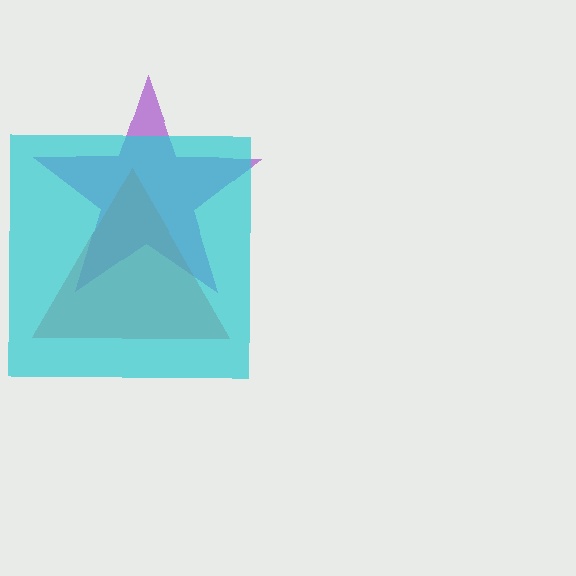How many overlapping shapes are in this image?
There are 3 overlapping shapes in the image.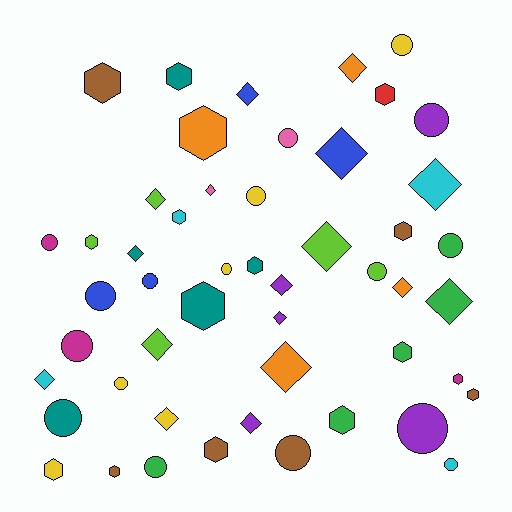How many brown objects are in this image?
There are 6 brown objects.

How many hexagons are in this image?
There are 16 hexagons.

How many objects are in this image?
There are 50 objects.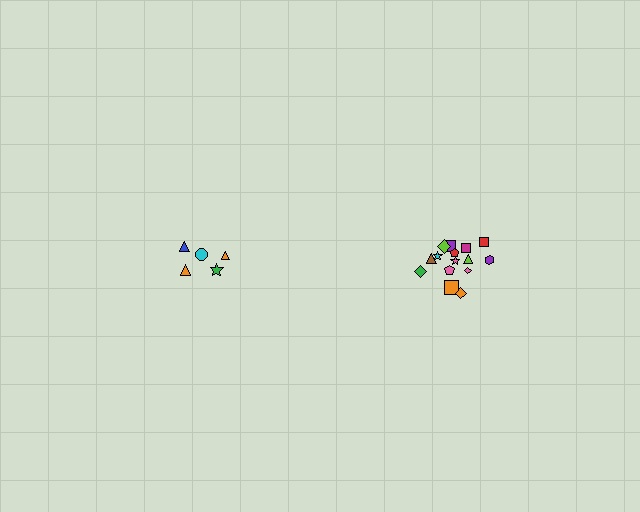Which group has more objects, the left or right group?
The right group.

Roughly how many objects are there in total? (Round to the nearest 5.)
Roughly 20 objects in total.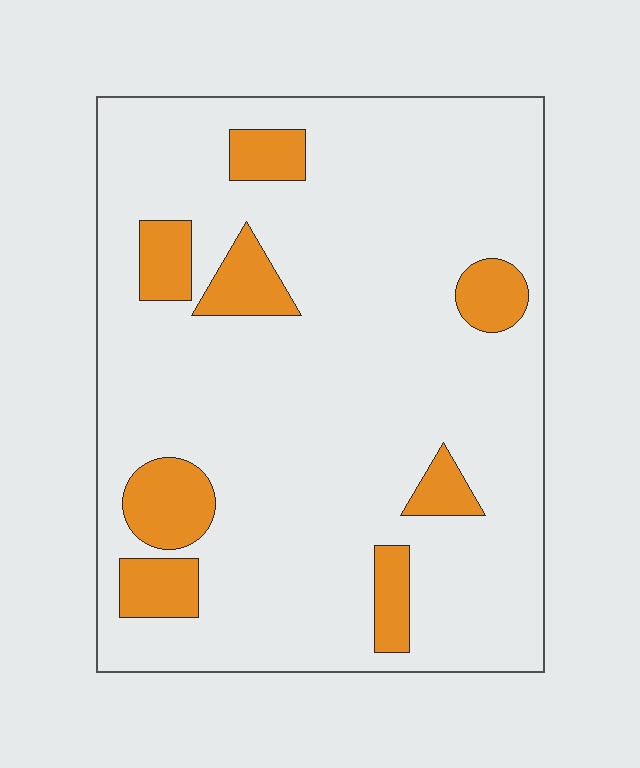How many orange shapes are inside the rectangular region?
8.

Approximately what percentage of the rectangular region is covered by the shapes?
Approximately 15%.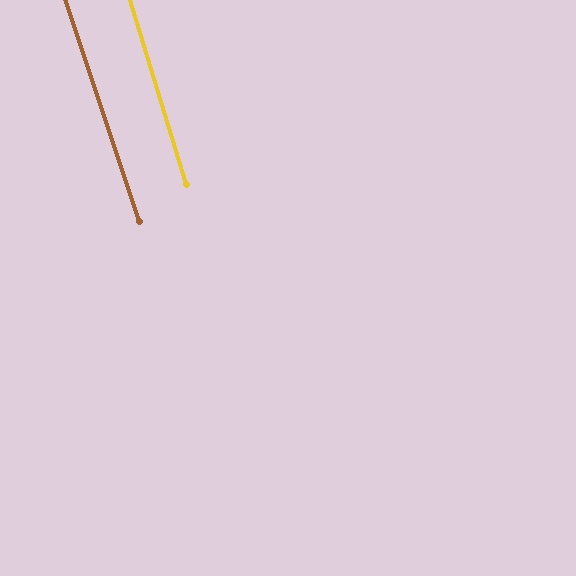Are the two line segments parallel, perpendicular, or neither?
Parallel — their directions differ by only 1.4°.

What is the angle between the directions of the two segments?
Approximately 1 degree.